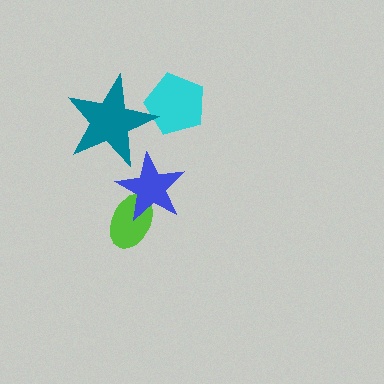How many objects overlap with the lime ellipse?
1 object overlaps with the lime ellipse.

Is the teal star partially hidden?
No, no other shape covers it.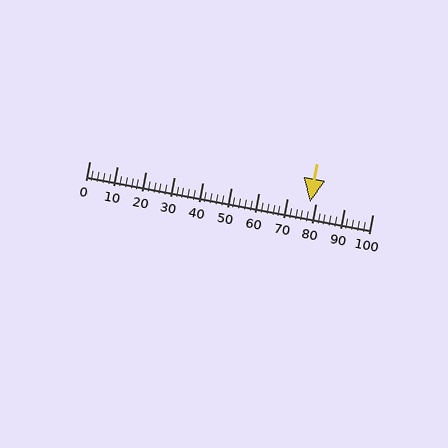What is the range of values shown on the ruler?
The ruler shows values from 0 to 100.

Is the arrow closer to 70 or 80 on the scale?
The arrow is closer to 80.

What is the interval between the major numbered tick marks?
The major tick marks are spaced 10 units apart.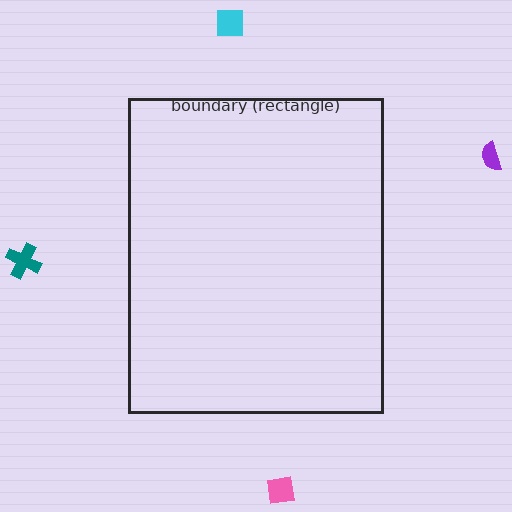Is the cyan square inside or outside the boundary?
Outside.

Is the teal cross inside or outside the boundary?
Outside.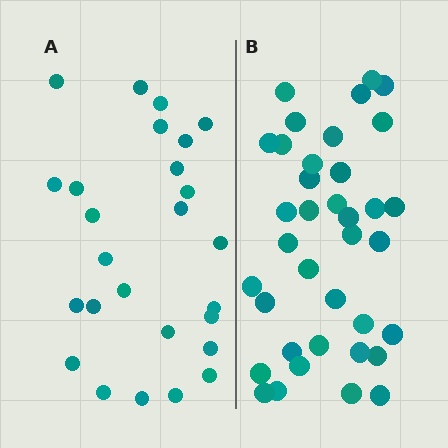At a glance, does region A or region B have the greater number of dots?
Region B (the right region) has more dots.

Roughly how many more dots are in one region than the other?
Region B has roughly 12 or so more dots than region A.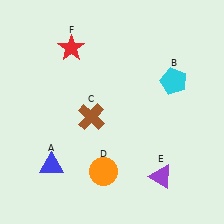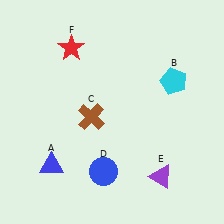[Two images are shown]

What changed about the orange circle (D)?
In Image 1, D is orange. In Image 2, it changed to blue.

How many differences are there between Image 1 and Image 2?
There is 1 difference between the two images.